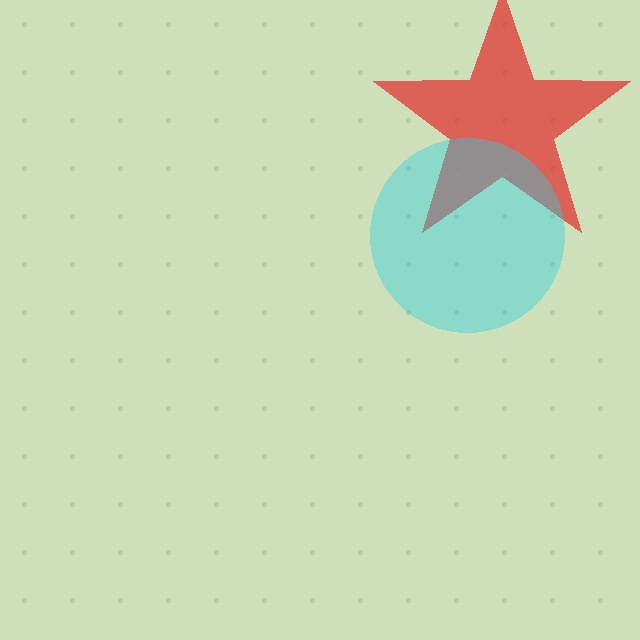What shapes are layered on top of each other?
The layered shapes are: a red star, a cyan circle.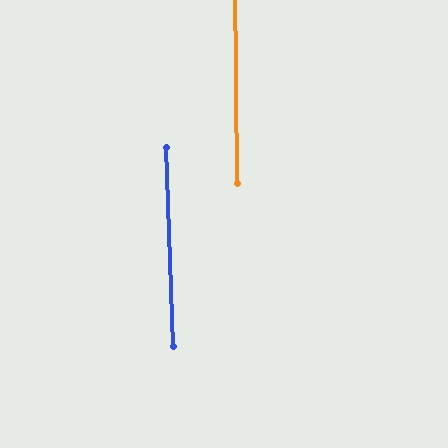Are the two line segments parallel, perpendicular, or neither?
Parallel — their directions differ by only 1.5°.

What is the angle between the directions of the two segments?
Approximately 1 degree.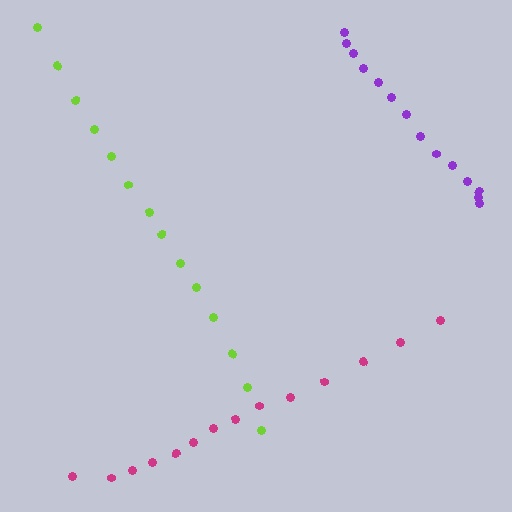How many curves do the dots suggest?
There are 3 distinct paths.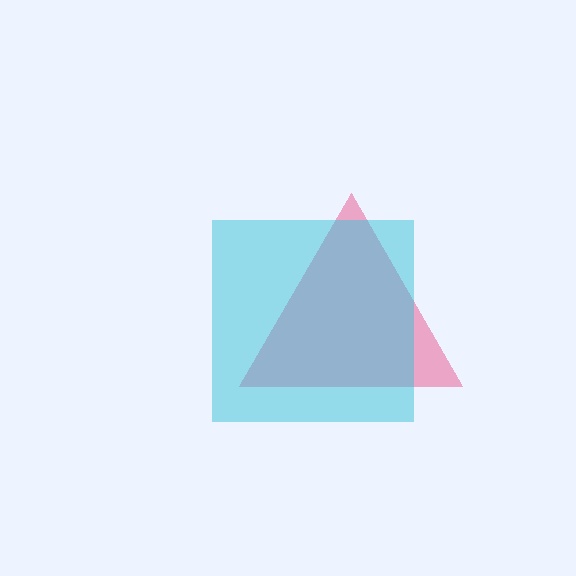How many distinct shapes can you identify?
There are 2 distinct shapes: a pink triangle, a cyan square.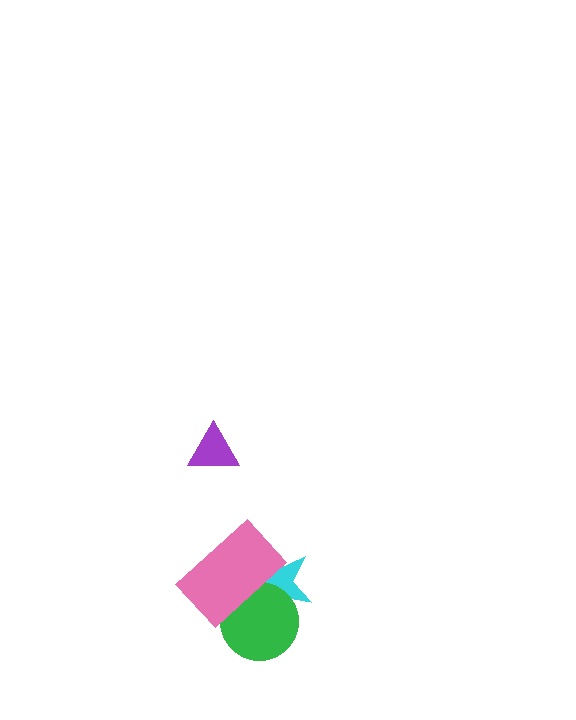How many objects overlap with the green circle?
2 objects overlap with the green circle.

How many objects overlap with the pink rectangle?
2 objects overlap with the pink rectangle.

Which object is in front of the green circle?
The pink rectangle is in front of the green circle.